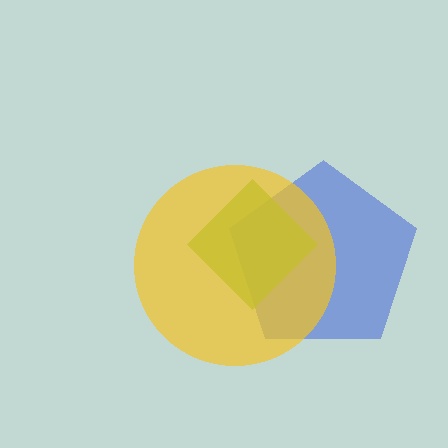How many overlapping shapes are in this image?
There are 3 overlapping shapes in the image.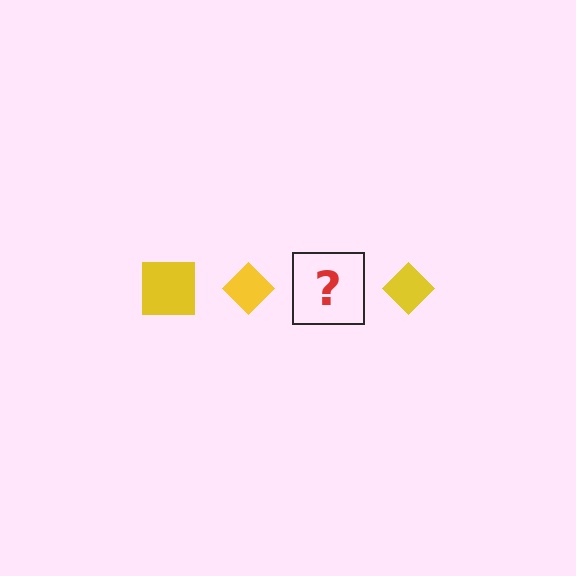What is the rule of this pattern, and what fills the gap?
The rule is that the pattern cycles through square, diamond shapes in yellow. The gap should be filled with a yellow square.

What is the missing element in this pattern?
The missing element is a yellow square.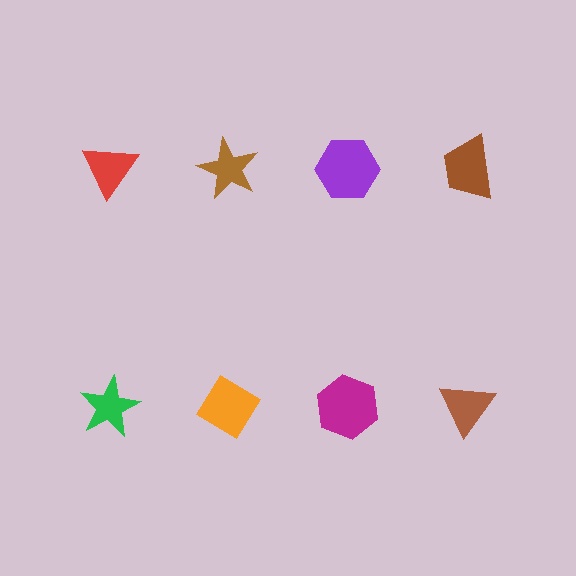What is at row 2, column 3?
A magenta hexagon.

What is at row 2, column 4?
A brown triangle.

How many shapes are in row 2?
4 shapes.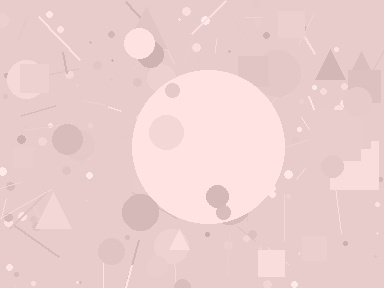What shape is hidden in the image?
A circle is hidden in the image.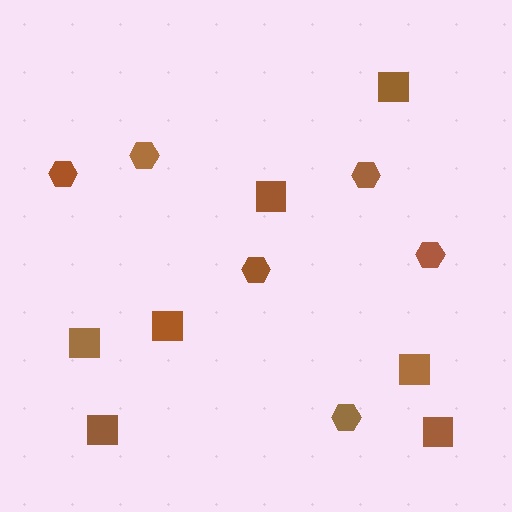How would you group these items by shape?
There are 2 groups: one group of squares (7) and one group of hexagons (6).